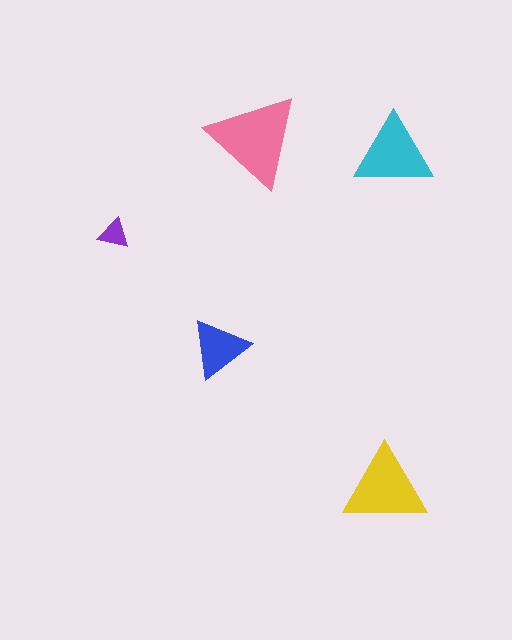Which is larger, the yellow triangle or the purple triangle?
The yellow one.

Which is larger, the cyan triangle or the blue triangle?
The cyan one.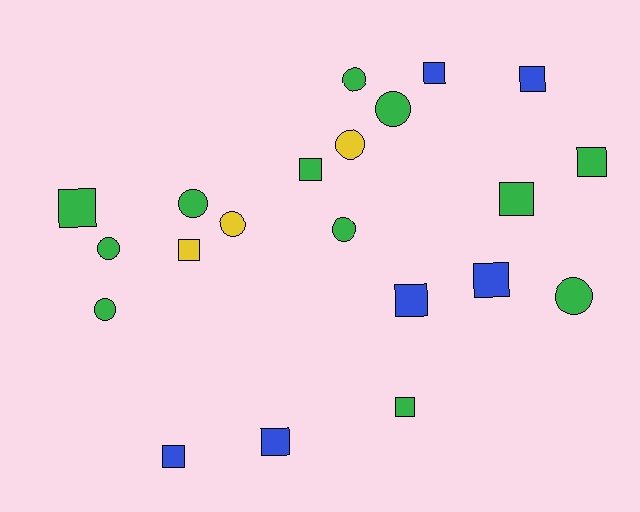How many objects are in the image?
There are 21 objects.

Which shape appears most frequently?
Square, with 12 objects.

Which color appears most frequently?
Green, with 12 objects.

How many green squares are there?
There are 5 green squares.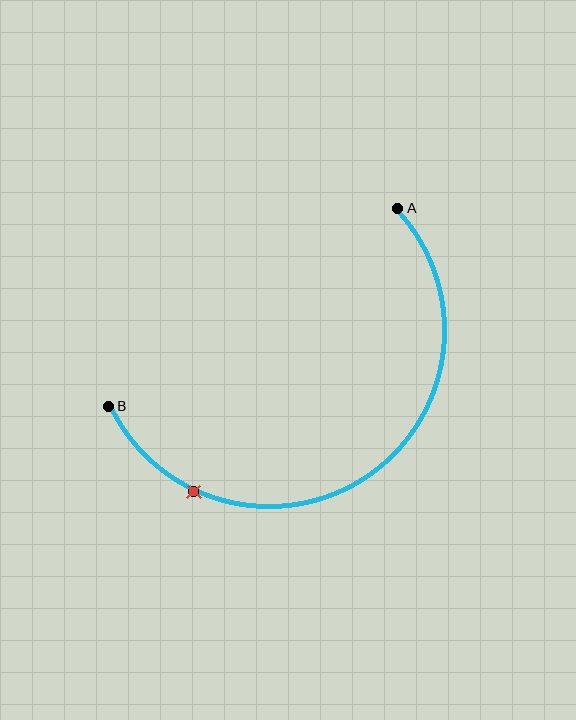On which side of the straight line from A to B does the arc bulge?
The arc bulges below and to the right of the straight line connecting A and B.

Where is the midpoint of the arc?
The arc midpoint is the point on the curve farthest from the straight line joining A and B. It sits below and to the right of that line.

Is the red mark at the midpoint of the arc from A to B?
No. The red mark lies on the arc but is closer to endpoint B. The arc midpoint would be at the point on the curve equidistant along the arc from both A and B.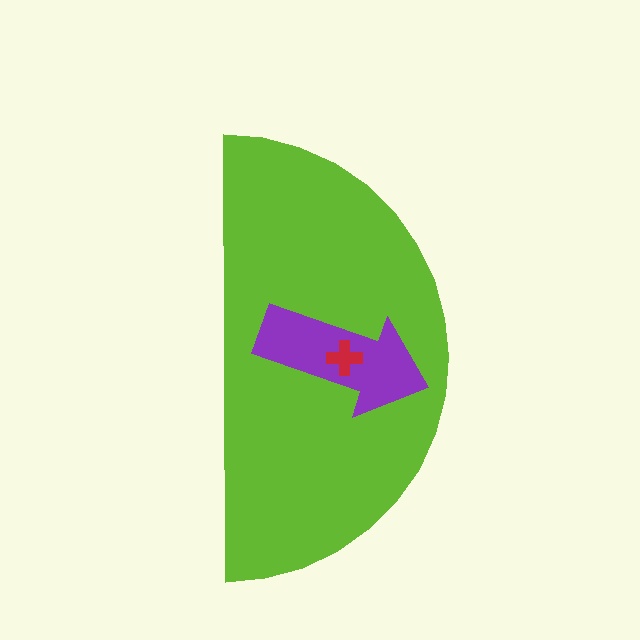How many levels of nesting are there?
3.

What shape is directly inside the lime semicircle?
The purple arrow.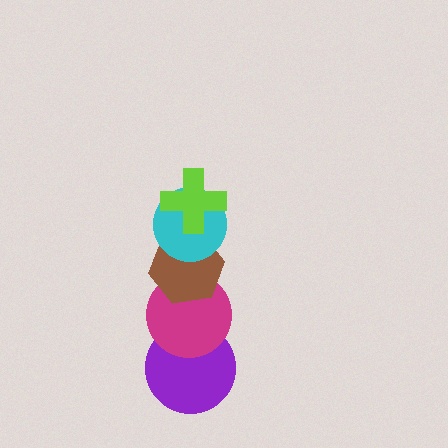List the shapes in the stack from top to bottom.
From top to bottom: the lime cross, the cyan circle, the brown hexagon, the magenta circle, the purple circle.